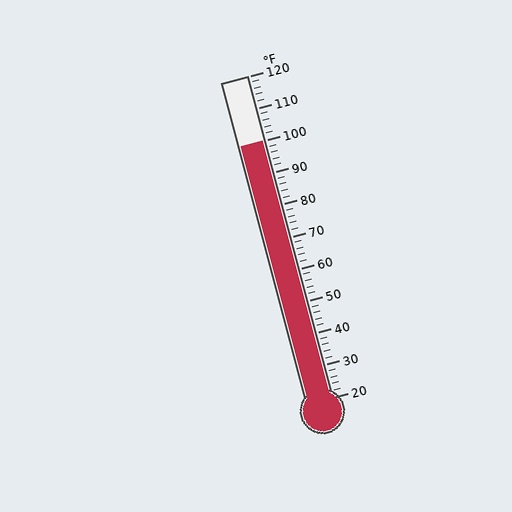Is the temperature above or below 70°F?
The temperature is above 70°F.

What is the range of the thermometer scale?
The thermometer scale ranges from 20°F to 120°F.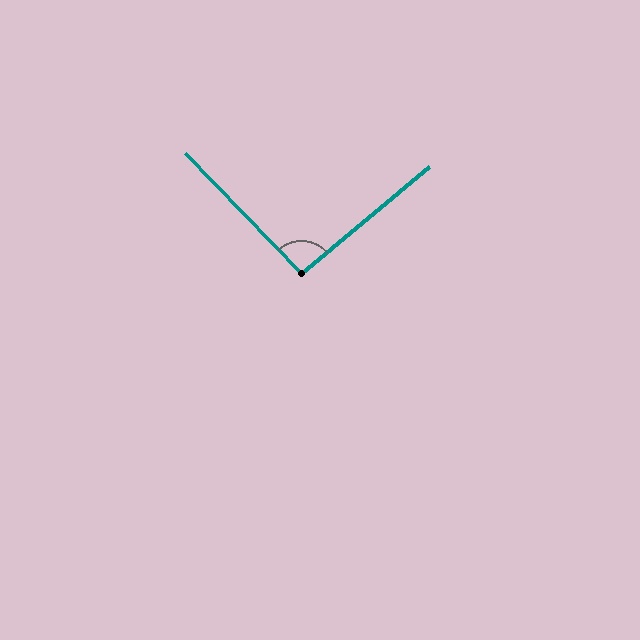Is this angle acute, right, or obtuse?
It is approximately a right angle.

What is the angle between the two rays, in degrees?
Approximately 94 degrees.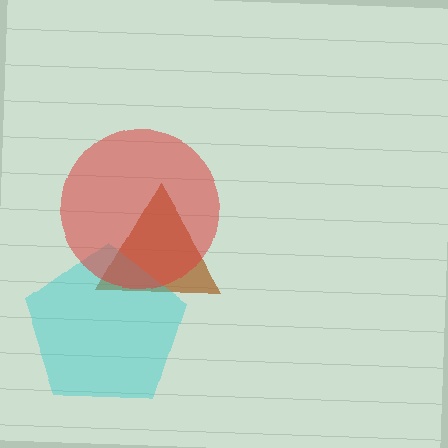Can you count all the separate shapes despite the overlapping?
Yes, there are 3 separate shapes.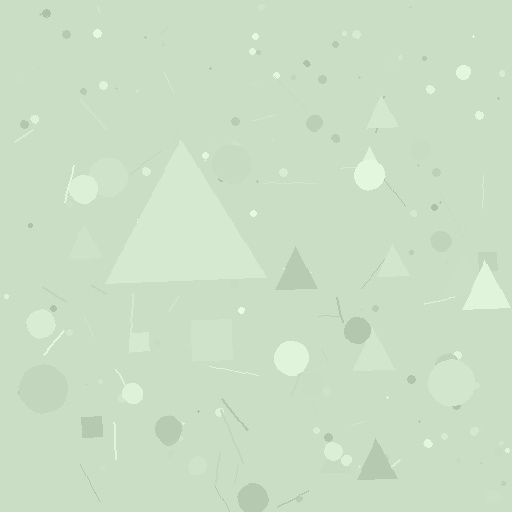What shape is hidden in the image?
A triangle is hidden in the image.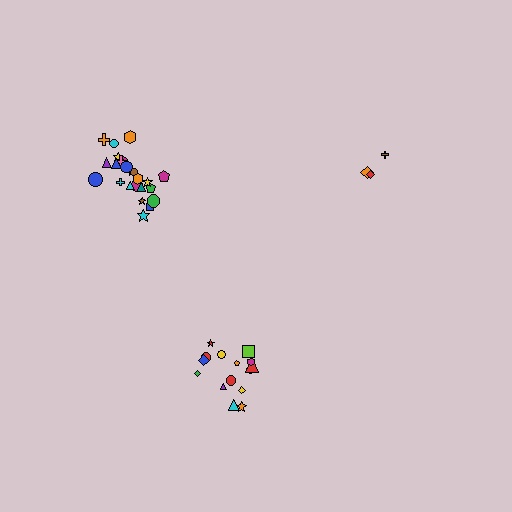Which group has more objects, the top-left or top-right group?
The top-left group.